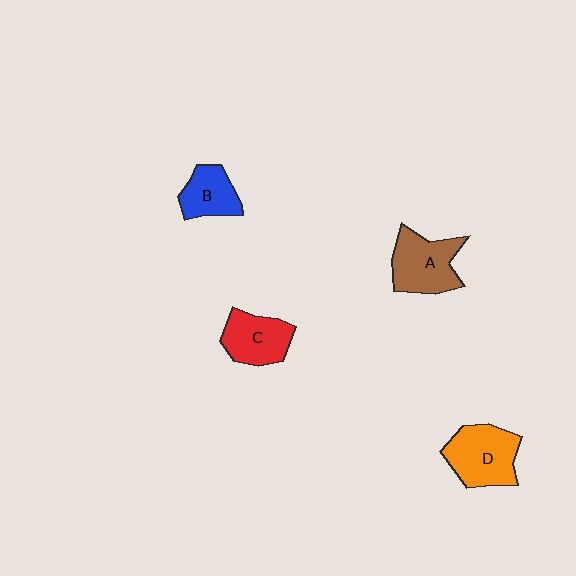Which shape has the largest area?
Shape D (orange).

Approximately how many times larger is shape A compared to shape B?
Approximately 1.4 times.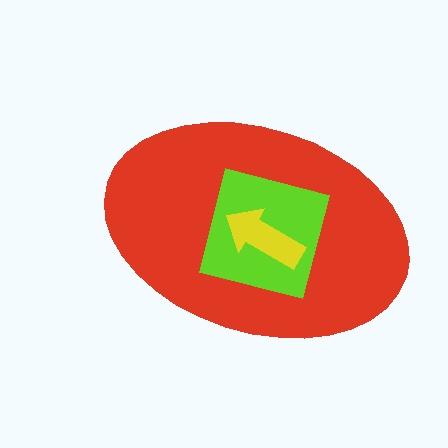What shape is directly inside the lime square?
The yellow arrow.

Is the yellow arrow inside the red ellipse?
Yes.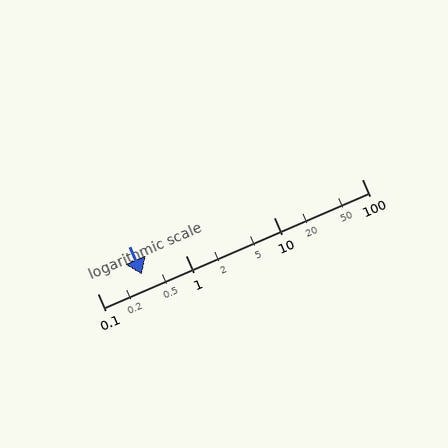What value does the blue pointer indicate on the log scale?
The pointer indicates approximately 0.32.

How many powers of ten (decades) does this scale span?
The scale spans 3 decades, from 0.1 to 100.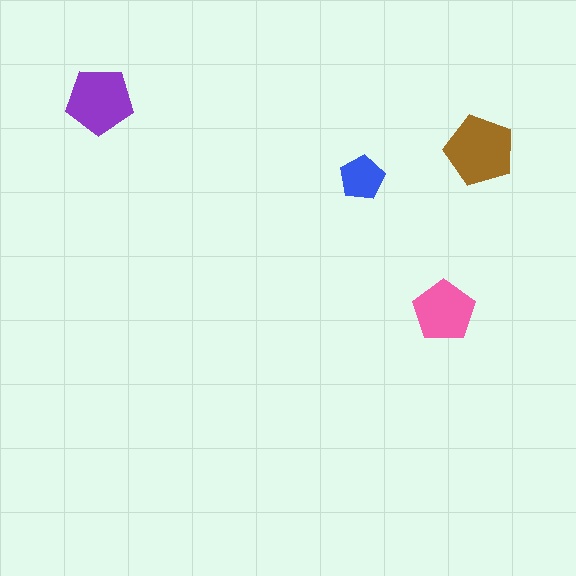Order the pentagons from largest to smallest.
the brown one, the purple one, the pink one, the blue one.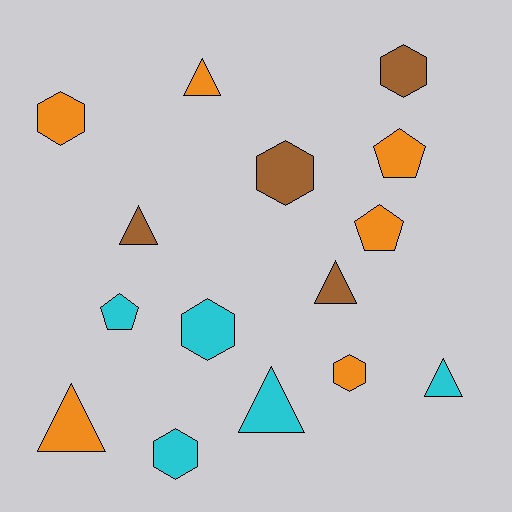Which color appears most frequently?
Orange, with 6 objects.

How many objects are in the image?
There are 15 objects.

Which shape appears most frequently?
Triangle, with 6 objects.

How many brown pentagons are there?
There are no brown pentagons.